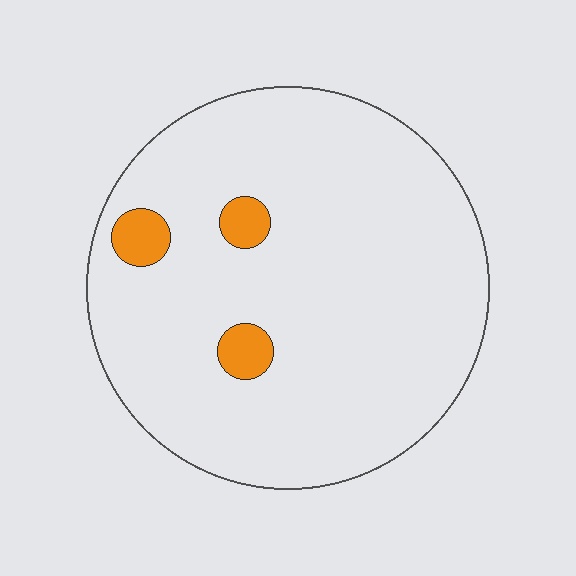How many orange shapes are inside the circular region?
3.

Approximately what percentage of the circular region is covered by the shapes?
Approximately 5%.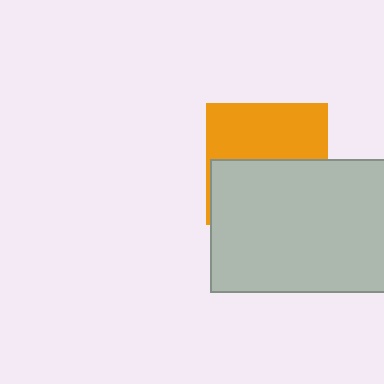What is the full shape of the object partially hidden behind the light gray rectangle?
The partially hidden object is an orange square.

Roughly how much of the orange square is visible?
About half of it is visible (roughly 48%).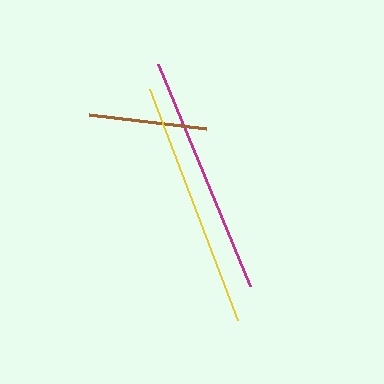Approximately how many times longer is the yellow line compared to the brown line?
The yellow line is approximately 2.1 times the length of the brown line.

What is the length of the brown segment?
The brown segment is approximately 118 pixels long.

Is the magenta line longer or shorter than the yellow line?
The yellow line is longer than the magenta line.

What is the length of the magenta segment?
The magenta segment is approximately 240 pixels long.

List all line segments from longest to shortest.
From longest to shortest: yellow, magenta, brown.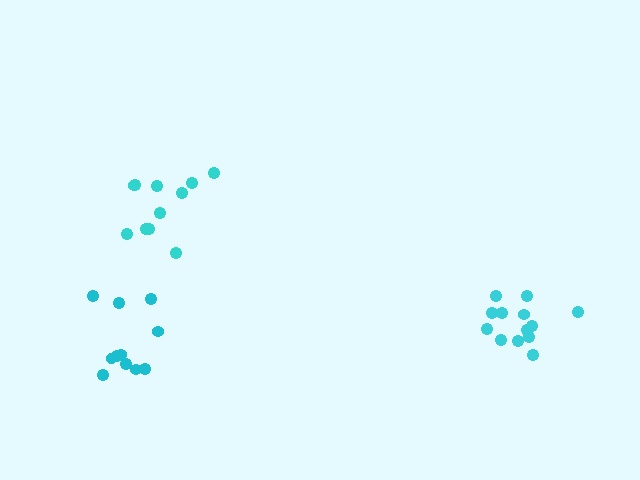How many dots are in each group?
Group 1: 11 dots, Group 2: 13 dots, Group 3: 11 dots (35 total).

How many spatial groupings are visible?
There are 3 spatial groupings.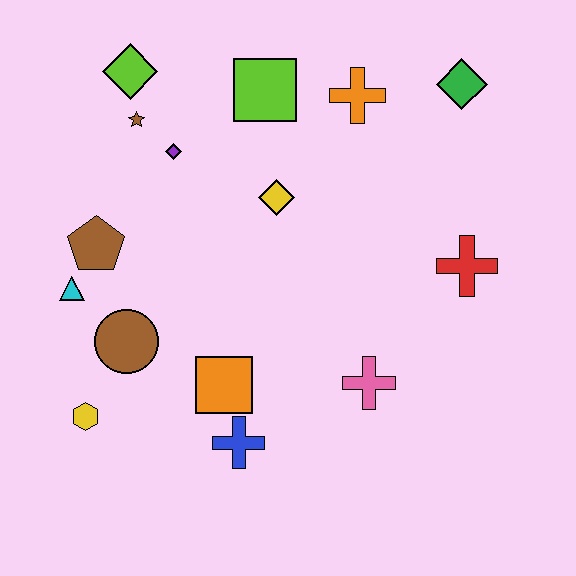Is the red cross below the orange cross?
Yes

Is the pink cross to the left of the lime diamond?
No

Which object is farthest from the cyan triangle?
The green diamond is farthest from the cyan triangle.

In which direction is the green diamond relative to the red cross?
The green diamond is above the red cross.